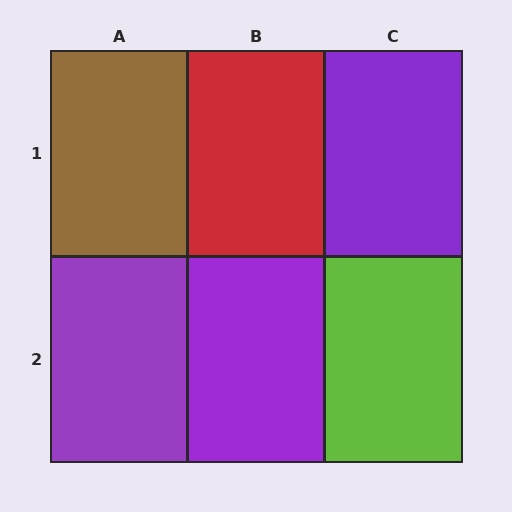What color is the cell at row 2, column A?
Purple.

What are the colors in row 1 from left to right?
Brown, red, purple.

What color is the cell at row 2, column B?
Purple.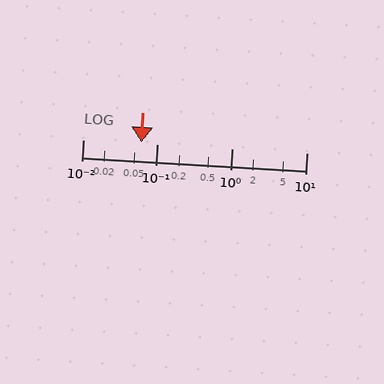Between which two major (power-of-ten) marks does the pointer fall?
The pointer is between 0.01 and 0.1.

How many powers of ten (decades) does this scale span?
The scale spans 3 decades, from 0.01 to 10.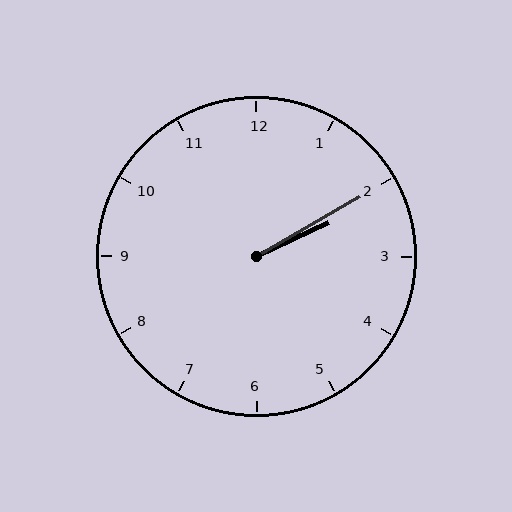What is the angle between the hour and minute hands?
Approximately 5 degrees.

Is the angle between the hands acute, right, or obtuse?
It is acute.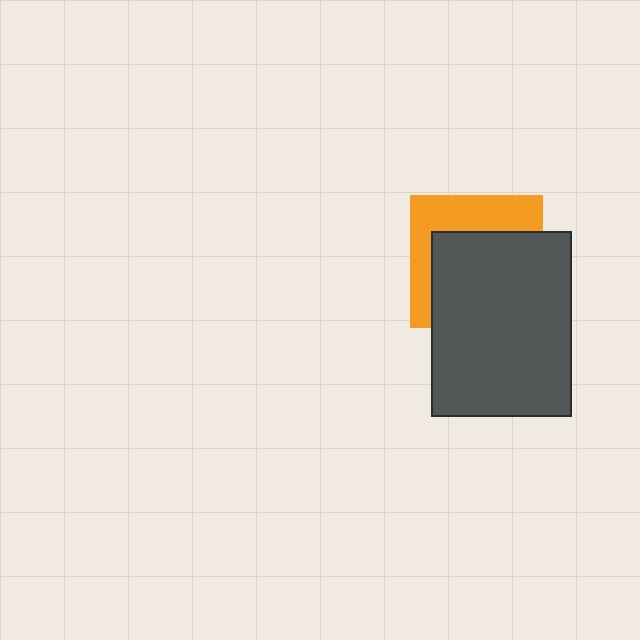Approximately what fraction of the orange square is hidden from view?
Roughly 61% of the orange square is hidden behind the dark gray rectangle.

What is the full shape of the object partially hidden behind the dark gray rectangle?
The partially hidden object is an orange square.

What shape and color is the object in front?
The object in front is a dark gray rectangle.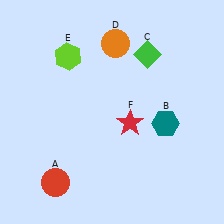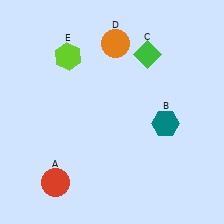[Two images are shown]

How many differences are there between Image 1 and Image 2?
There is 1 difference between the two images.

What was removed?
The red star (F) was removed in Image 2.